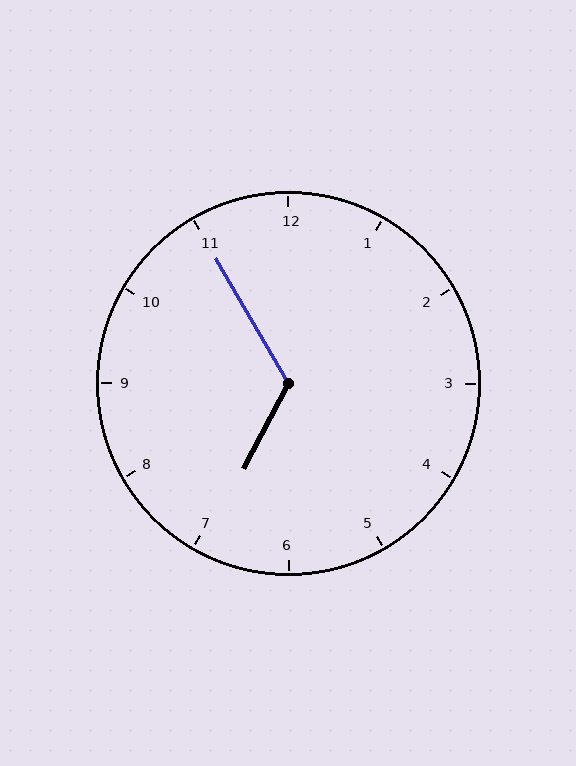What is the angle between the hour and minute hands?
Approximately 122 degrees.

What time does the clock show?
6:55.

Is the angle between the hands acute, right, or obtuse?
It is obtuse.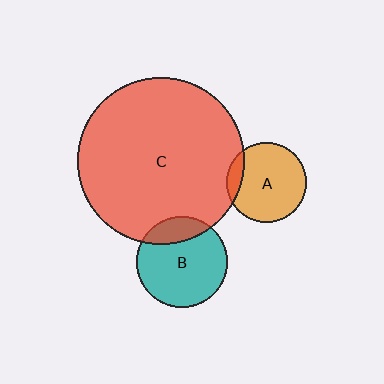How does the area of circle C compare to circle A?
Approximately 4.3 times.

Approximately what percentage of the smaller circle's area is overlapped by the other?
Approximately 15%.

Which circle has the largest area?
Circle C (red).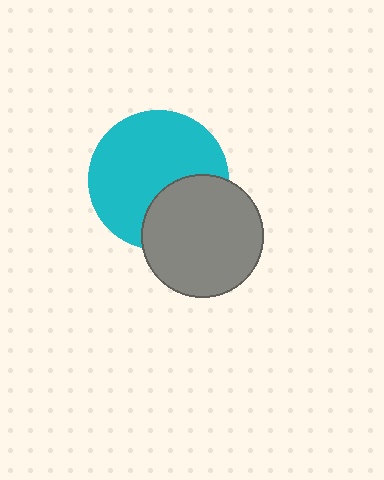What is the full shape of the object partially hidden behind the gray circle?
The partially hidden object is a cyan circle.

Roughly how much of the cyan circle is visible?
Most of it is visible (roughly 69%).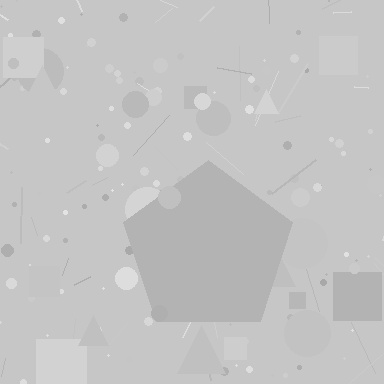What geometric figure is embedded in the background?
A pentagon is embedded in the background.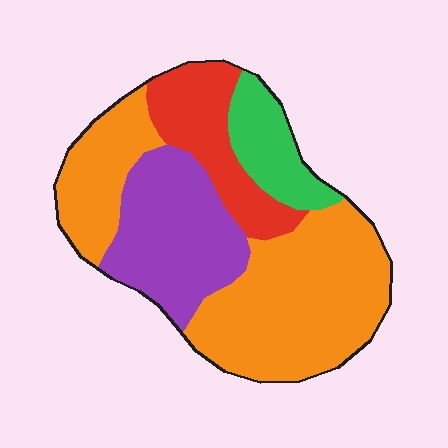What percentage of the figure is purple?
Purple takes up about one quarter (1/4) of the figure.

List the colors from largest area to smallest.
From largest to smallest: orange, purple, red, green.